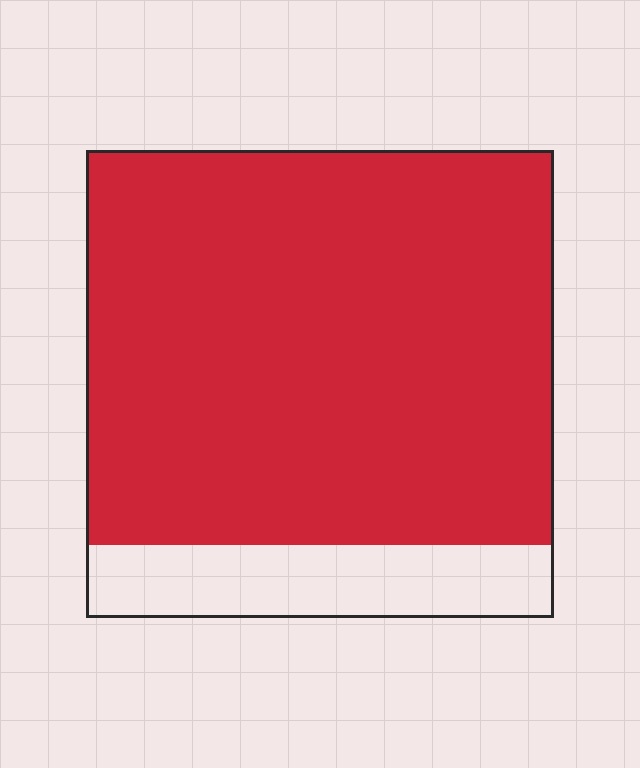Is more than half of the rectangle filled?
Yes.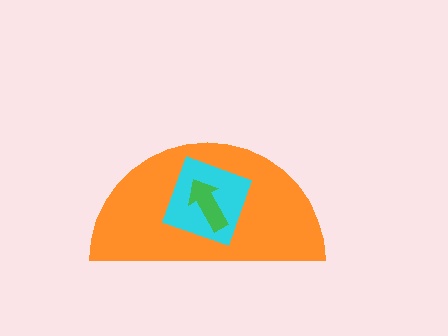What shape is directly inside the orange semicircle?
The cyan diamond.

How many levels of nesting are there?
3.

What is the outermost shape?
The orange semicircle.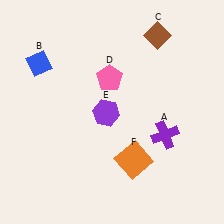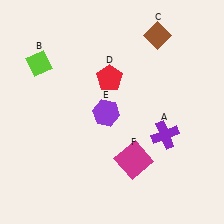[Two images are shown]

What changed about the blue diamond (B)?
In Image 1, B is blue. In Image 2, it changed to lime.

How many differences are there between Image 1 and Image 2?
There are 3 differences between the two images.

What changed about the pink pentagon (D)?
In Image 1, D is pink. In Image 2, it changed to red.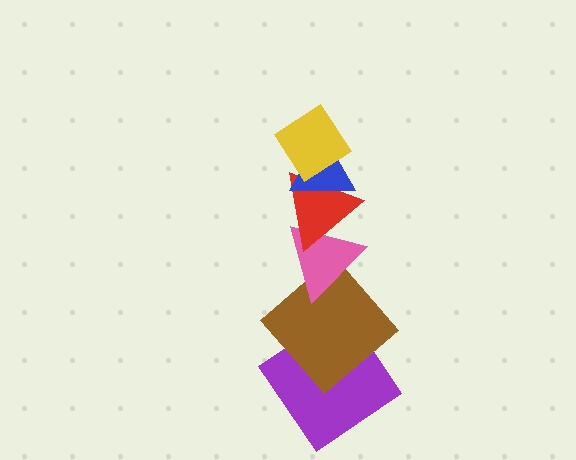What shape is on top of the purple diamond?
The brown diamond is on top of the purple diamond.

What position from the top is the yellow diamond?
The yellow diamond is 1st from the top.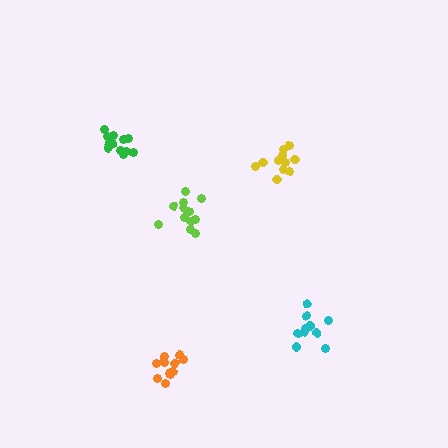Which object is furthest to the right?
The cyan cluster is rightmost.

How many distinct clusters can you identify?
There are 5 distinct clusters.